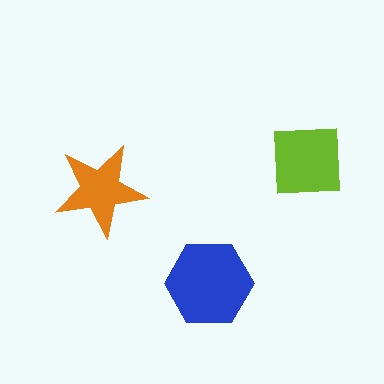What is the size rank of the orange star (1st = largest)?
3rd.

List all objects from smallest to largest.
The orange star, the lime square, the blue hexagon.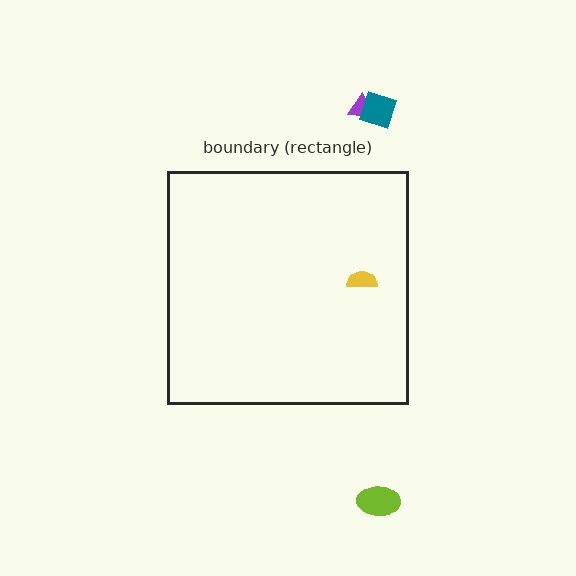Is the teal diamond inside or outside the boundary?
Outside.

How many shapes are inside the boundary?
1 inside, 3 outside.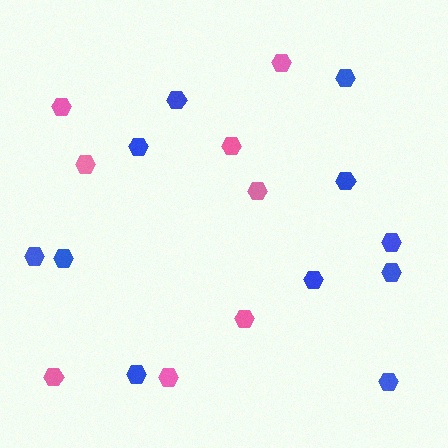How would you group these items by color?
There are 2 groups: one group of pink hexagons (8) and one group of blue hexagons (11).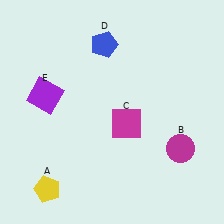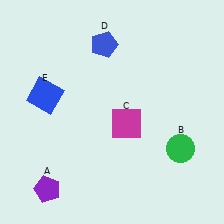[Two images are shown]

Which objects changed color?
A changed from yellow to purple. B changed from magenta to green. E changed from purple to blue.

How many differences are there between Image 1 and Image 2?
There are 3 differences between the two images.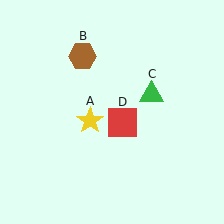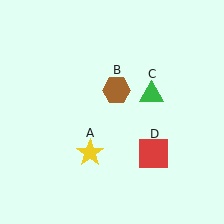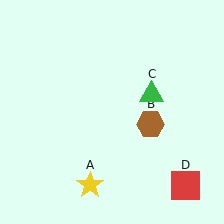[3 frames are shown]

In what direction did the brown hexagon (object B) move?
The brown hexagon (object B) moved down and to the right.